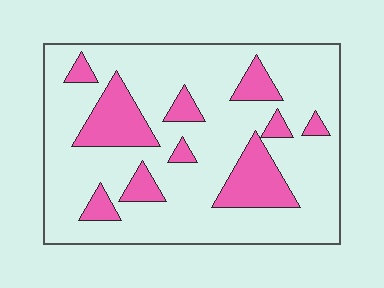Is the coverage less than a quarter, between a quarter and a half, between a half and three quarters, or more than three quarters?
Less than a quarter.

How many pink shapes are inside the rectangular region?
10.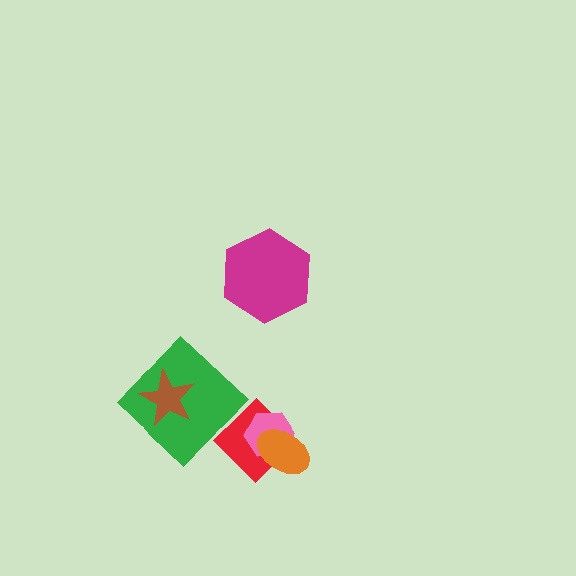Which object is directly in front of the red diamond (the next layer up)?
The pink hexagon is directly in front of the red diamond.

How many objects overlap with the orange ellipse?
2 objects overlap with the orange ellipse.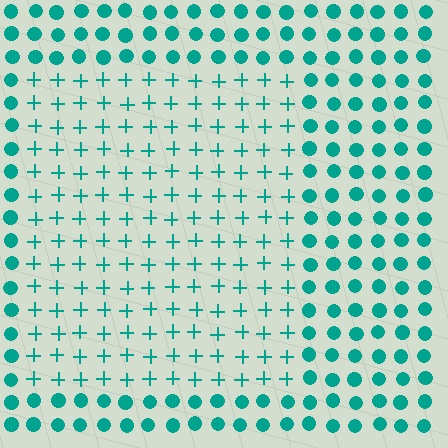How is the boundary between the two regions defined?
The boundary is defined by a change in element shape: plus signs inside vs. circles outside. All elements share the same color and spacing.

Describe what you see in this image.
The image is filled with small teal elements arranged in a uniform grid. A rectangle-shaped region contains plus signs, while the surrounding area contains circles. The boundary is defined purely by the change in element shape.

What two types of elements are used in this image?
The image uses plus signs inside the rectangle region and circles outside it.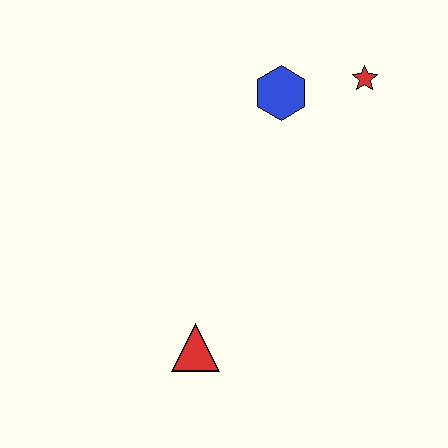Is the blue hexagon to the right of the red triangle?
Yes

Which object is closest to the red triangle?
The blue hexagon is closest to the red triangle.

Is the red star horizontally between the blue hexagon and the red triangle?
No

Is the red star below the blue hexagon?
No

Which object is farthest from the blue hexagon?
The red triangle is farthest from the blue hexagon.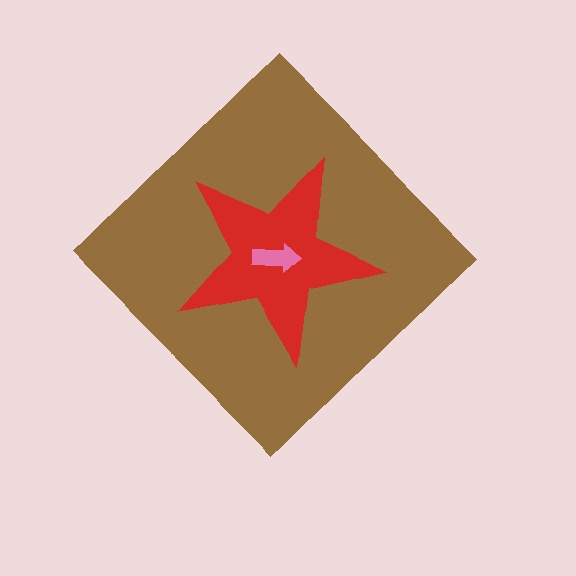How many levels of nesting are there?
3.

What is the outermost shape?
The brown diamond.